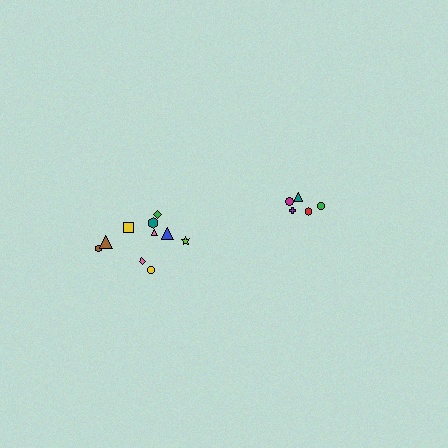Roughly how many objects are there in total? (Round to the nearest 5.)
Roughly 15 objects in total.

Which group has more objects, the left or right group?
The left group.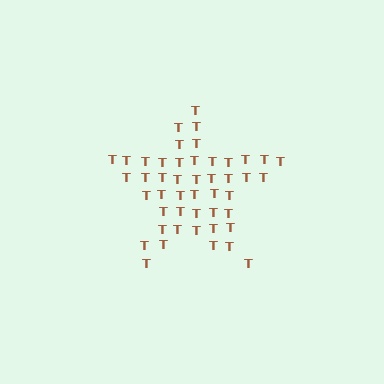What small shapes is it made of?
It is made of small letter T's.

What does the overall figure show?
The overall figure shows a star.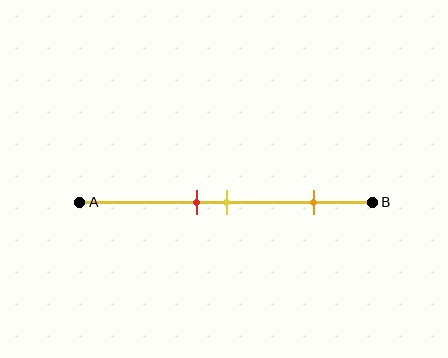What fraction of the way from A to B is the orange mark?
The orange mark is approximately 80% (0.8) of the way from A to B.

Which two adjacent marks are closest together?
The red and yellow marks are the closest adjacent pair.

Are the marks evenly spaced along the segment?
No, the marks are not evenly spaced.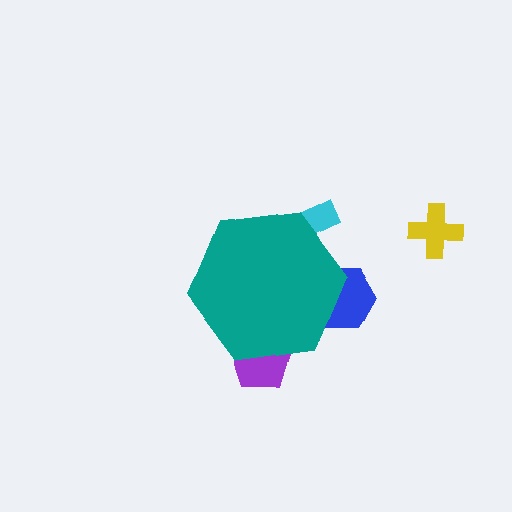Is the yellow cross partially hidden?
No, the yellow cross is fully visible.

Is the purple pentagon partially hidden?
Yes, the purple pentagon is partially hidden behind the teal hexagon.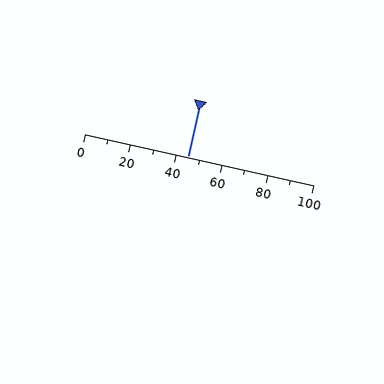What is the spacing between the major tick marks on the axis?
The major ticks are spaced 20 apart.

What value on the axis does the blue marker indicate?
The marker indicates approximately 45.